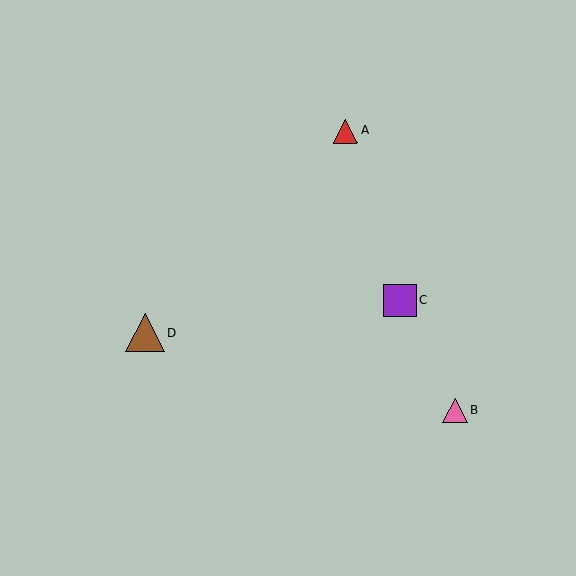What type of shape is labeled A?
Shape A is a red triangle.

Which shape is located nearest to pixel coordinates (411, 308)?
The purple square (labeled C) at (400, 300) is nearest to that location.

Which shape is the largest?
The brown triangle (labeled D) is the largest.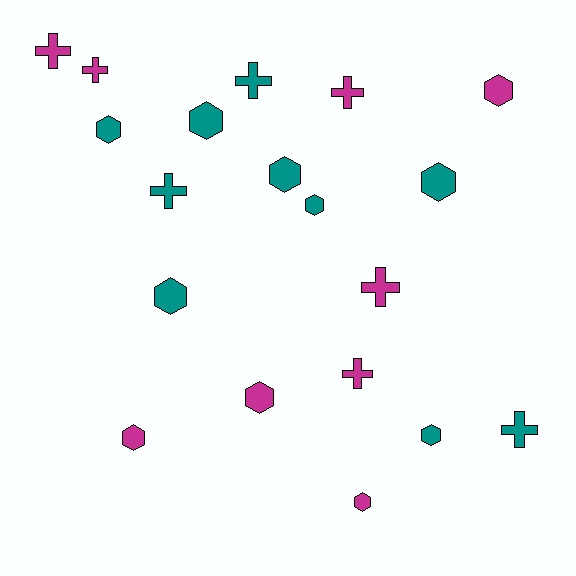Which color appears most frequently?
Teal, with 10 objects.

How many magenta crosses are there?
There are 5 magenta crosses.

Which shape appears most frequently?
Hexagon, with 11 objects.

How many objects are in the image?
There are 19 objects.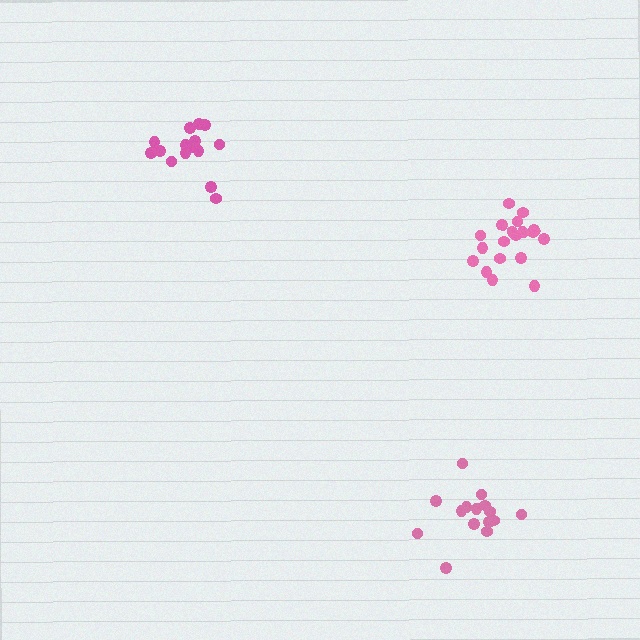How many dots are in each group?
Group 1: 16 dots, Group 2: 15 dots, Group 3: 19 dots (50 total).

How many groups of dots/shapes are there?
There are 3 groups.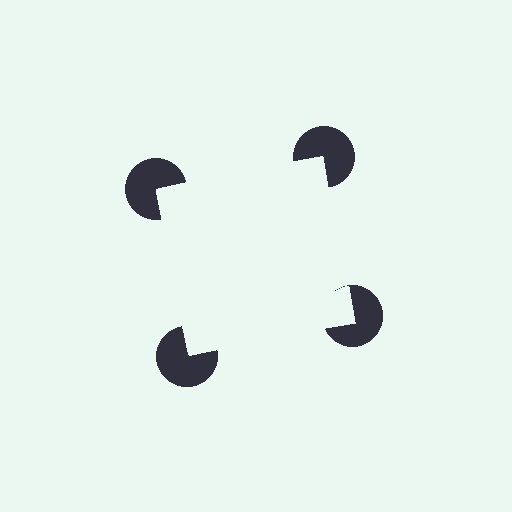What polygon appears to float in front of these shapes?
An illusory square — its edges are inferred from the aligned wedge cuts in the pac-man discs, not physically drawn.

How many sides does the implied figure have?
4 sides.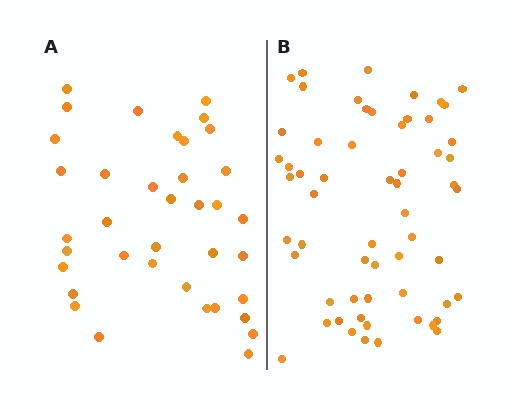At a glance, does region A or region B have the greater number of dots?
Region B (the right region) has more dots.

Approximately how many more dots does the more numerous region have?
Region B has approximately 20 more dots than region A.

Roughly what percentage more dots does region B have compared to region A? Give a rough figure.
About 60% more.